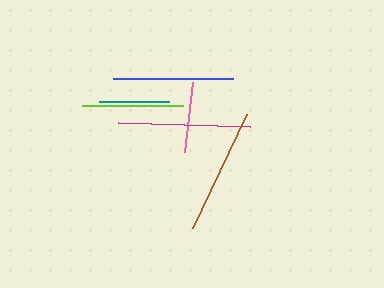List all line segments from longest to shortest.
From longest to shortest: magenta, brown, blue, lime, pink, teal.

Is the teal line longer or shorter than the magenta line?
The magenta line is longer than the teal line.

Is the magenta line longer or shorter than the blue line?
The magenta line is longer than the blue line.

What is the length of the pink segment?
The pink segment is approximately 71 pixels long.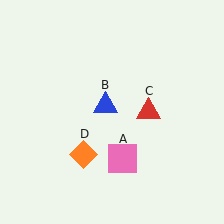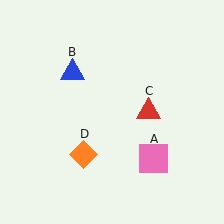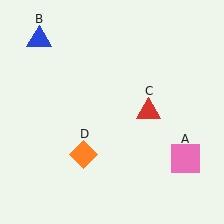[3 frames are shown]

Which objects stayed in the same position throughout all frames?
Red triangle (object C) and orange diamond (object D) remained stationary.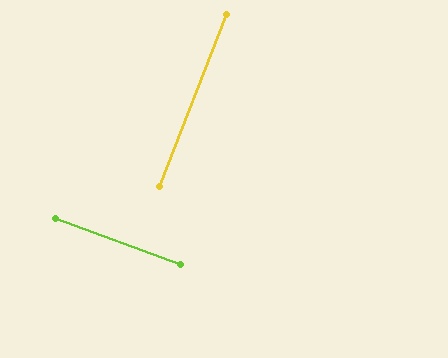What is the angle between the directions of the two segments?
Approximately 89 degrees.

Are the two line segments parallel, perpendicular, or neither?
Perpendicular — they meet at approximately 89°.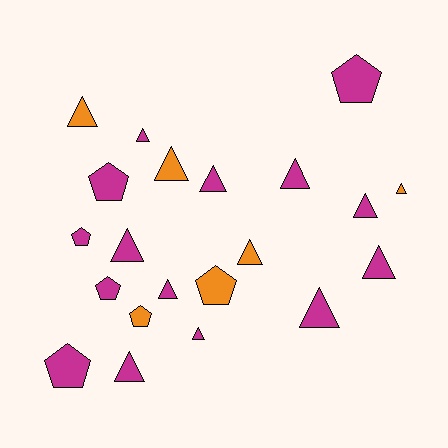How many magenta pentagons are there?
There are 5 magenta pentagons.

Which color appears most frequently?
Magenta, with 15 objects.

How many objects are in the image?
There are 21 objects.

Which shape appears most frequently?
Triangle, with 14 objects.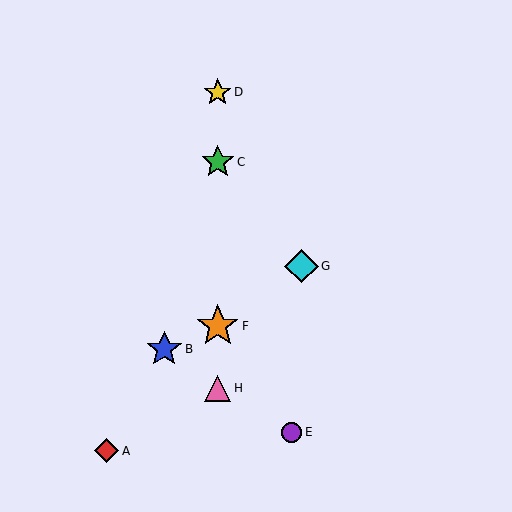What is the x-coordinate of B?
Object B is at x≈164.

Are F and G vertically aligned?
No, F is at x≈218 and G is at x≈301.